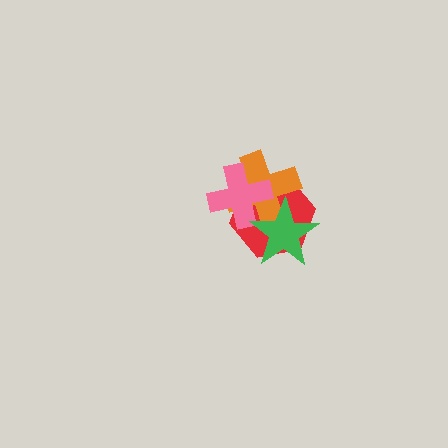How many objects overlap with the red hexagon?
3 objects overlap with the red hexagon.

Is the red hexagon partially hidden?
Yes, it is partially covered by another shape.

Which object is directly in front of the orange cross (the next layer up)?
The pink cross is directly in front of the orange cross.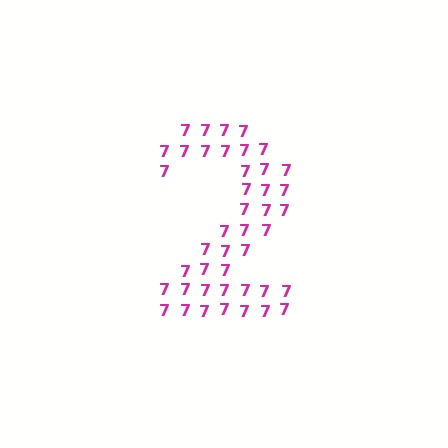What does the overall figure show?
The overall figure shows the digit 2.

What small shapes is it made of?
It is made of small digit 7's.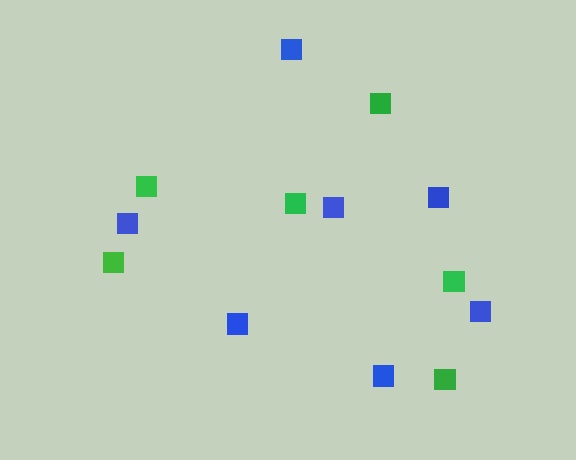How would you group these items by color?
There are 2 groups: one group of green squares (6) and one group of blue squares (7).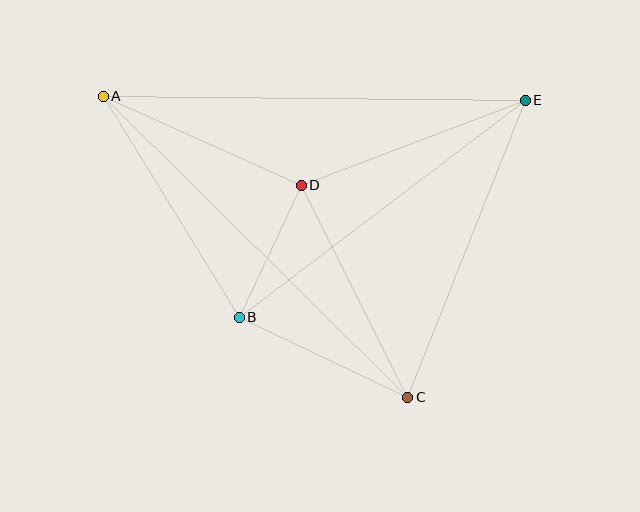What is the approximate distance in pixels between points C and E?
The distance between C and E is approximately 319 pixels.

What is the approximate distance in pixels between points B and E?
The distance between B and E is approximately 359 pixels.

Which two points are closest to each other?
Points B and D are closest to each other.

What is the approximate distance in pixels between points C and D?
The distance between C and D is approximately 237 pixels.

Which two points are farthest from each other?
Points A and C are farthest from each other.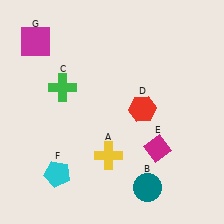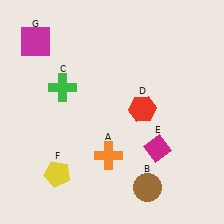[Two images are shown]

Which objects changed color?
A changed from yellow to orange. B changed from teal to brown. F changed from cyan to yellow.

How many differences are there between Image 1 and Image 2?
There are 3 differences between the two images.